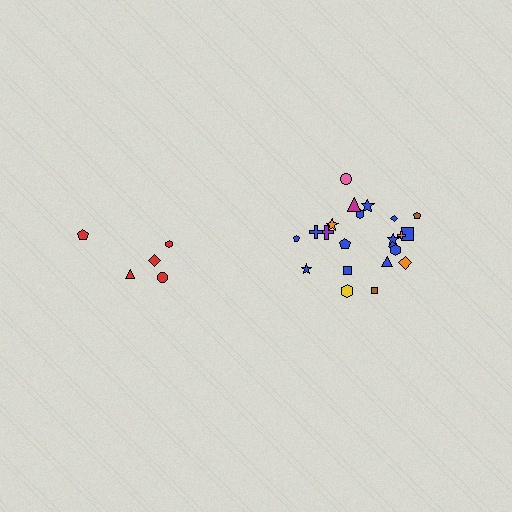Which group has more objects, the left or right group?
The right group.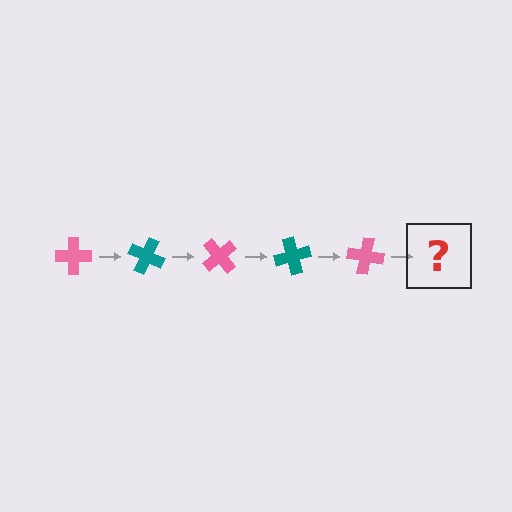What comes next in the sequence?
The next element should be a teal cross, rotated 125 degrees from the start.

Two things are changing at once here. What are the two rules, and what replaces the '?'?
The two rules are that it rotates 25 degrees each step and the color cycles through pink and teal. The '?' should be a teal cross, rotated 125 degrees from the start.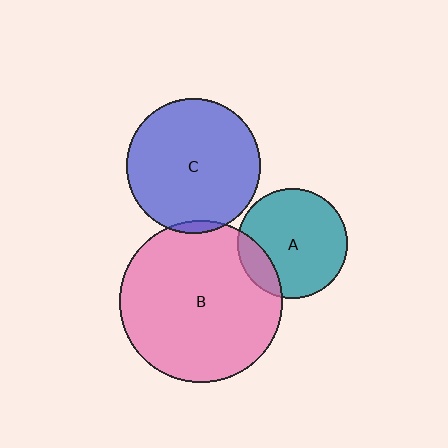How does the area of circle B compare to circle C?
Approximately 1.5 times.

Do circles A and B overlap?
Yes.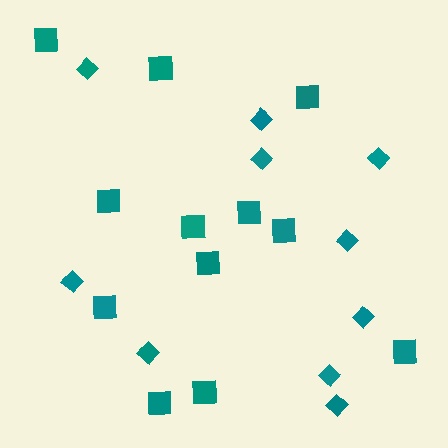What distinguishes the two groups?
There are 2 groups: one group of diamonds (10) and one group of squares (12).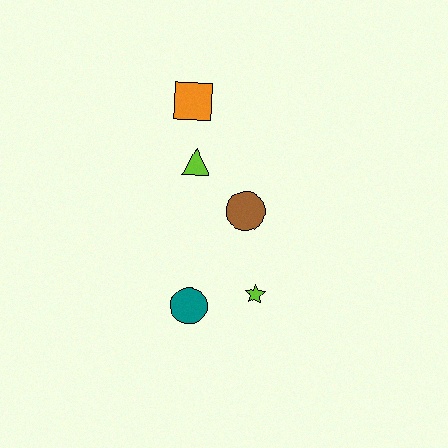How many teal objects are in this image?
There is 1 teal object.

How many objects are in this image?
There are 5 objects.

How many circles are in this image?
There are 2 circles.